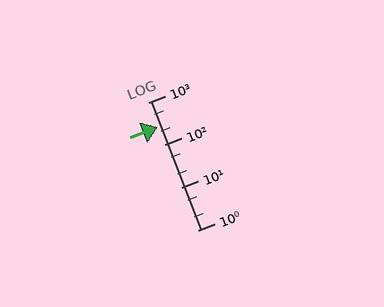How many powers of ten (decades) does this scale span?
The scale spans 3 decades, from 1 to 1000.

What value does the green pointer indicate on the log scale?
The pointer indicates approximately 260.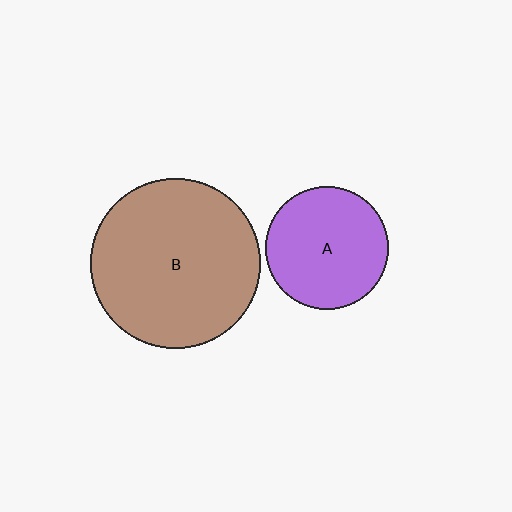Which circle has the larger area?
Circle B (brown).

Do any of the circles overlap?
No, none of the circles overlap.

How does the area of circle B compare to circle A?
Approximately 1.9 times.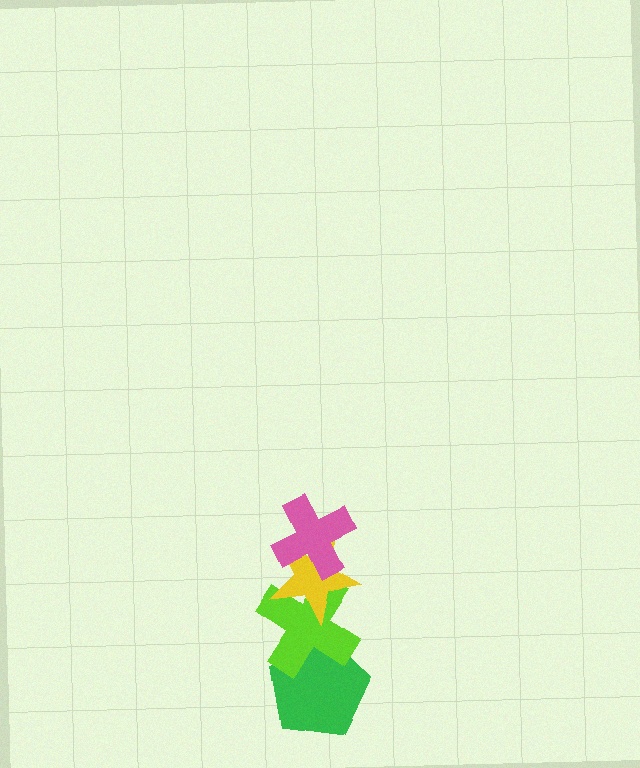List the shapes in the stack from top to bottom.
From top to bottom: the pink cross, the yellow star, the lime cross, the green pentagon.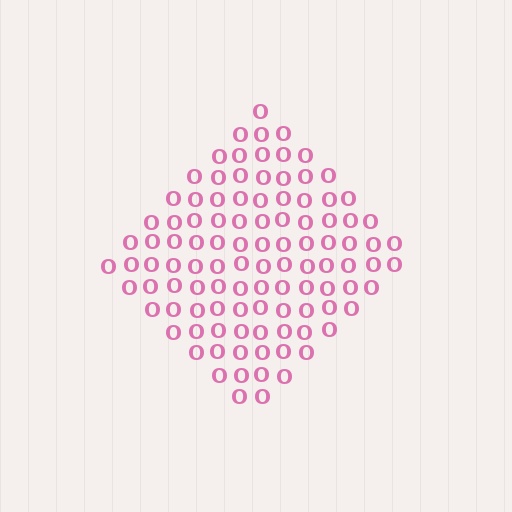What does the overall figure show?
The overall figure shows a diamond.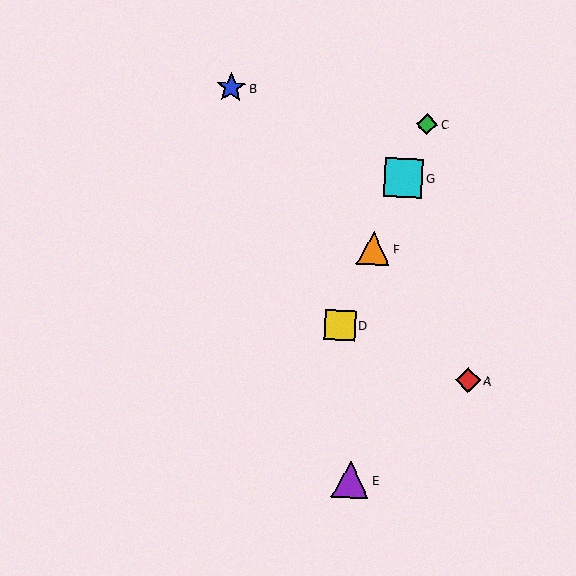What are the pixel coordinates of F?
Object F is at (373, 248).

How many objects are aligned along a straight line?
4 objects (C, D, F, G) are aligned along a straight line.